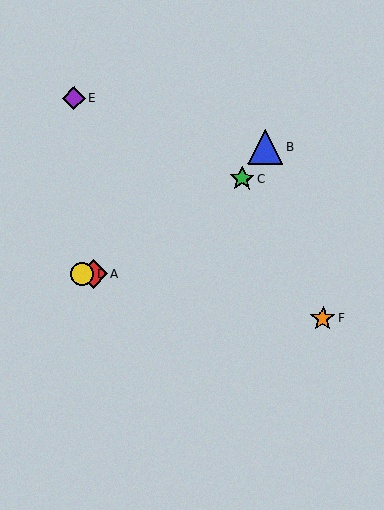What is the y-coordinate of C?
Object C is at y≈179.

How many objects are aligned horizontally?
2 objects (A, D) are aligned horizontally.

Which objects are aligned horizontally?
Objects A, D are aligned horizontally.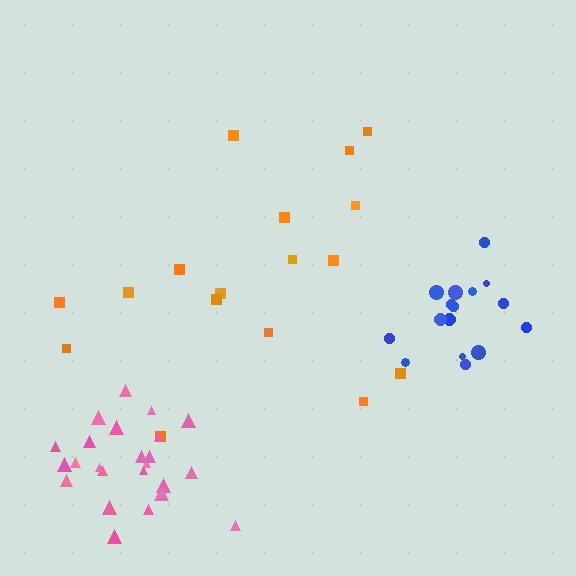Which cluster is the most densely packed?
Blue.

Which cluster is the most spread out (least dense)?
Orange.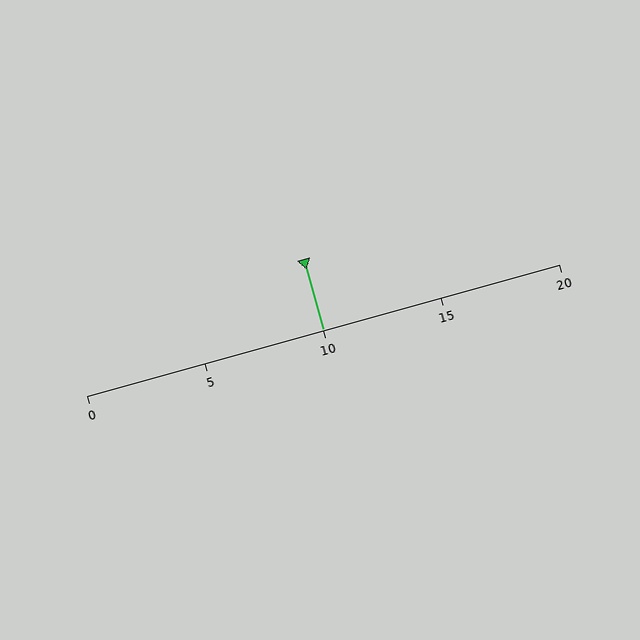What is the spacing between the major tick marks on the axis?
The major ticks are spaced 5 apart.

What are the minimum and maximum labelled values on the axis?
The axis runs from 0 to 20.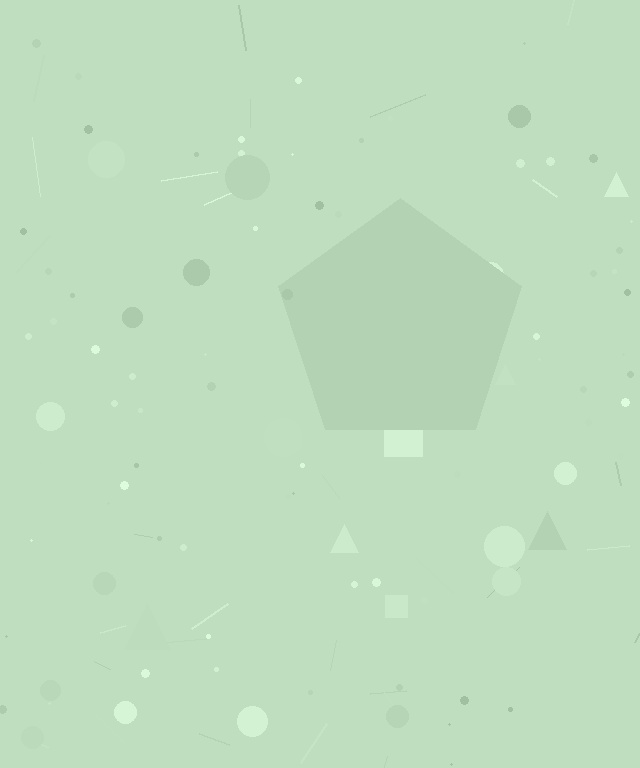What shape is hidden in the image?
A pentagon is hidden in the image.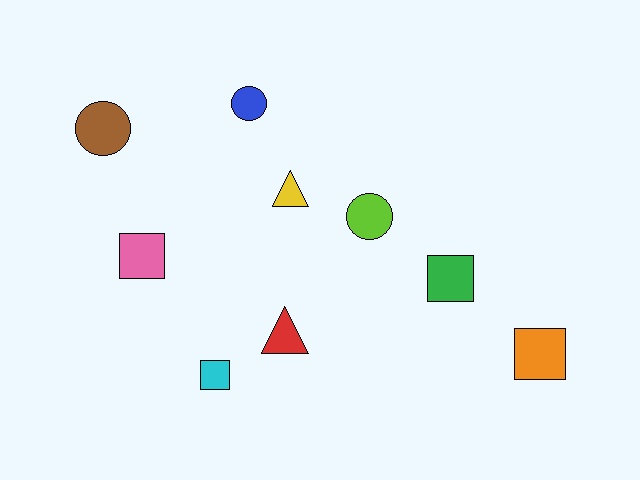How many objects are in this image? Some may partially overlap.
There are 9 objects.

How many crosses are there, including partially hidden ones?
There are no crosses.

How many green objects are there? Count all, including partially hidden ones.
There is 1 green object.